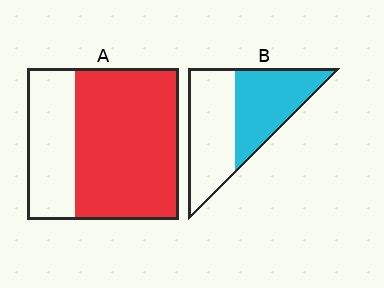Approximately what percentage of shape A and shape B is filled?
A is approximately 70% and B is approximately 50%.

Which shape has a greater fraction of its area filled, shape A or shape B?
Shape A.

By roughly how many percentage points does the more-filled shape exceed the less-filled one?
By roughly 20 percentage points (A over B).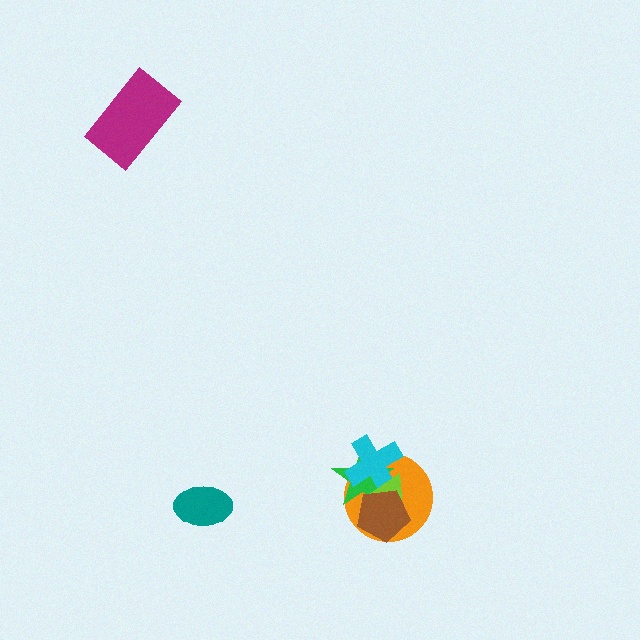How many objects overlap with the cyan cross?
3 objects overlap with the cyan cross.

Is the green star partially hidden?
Yes, it is partially covered by another shape.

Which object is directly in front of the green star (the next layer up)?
The cyan cross is directly in front of the green star.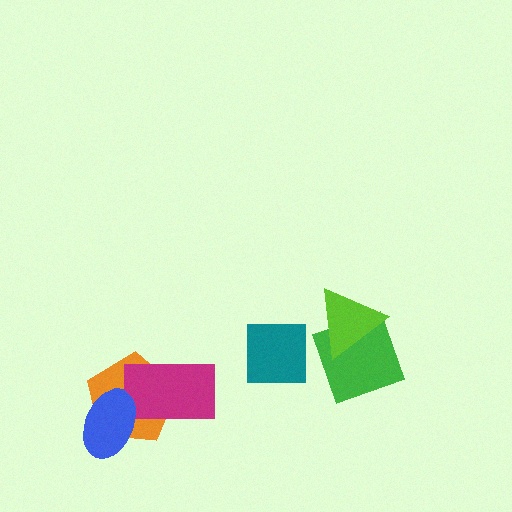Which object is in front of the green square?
The lime triangle is in front of the green square.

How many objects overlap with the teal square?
0 objects overlap with the teal square.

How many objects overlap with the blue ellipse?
2 objects overlap with the blue ellipse.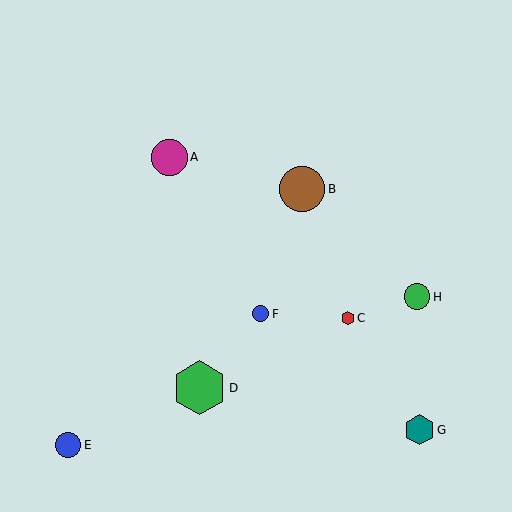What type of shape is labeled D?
Shape D is a green hexagon.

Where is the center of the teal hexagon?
The center of the teal hexagon is at (420, 430).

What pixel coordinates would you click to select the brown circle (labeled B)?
Click at (302, 189) to select the brown circle B.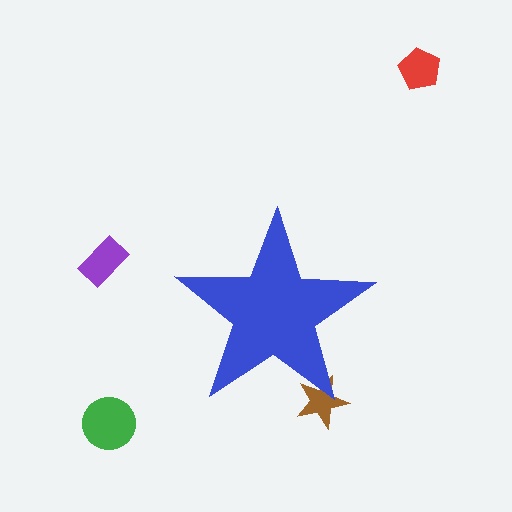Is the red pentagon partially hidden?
No, the red pentagon is fully visible.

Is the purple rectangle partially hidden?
No, the purple rectangle is fully visible.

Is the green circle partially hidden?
No, the green circle is fully visible.